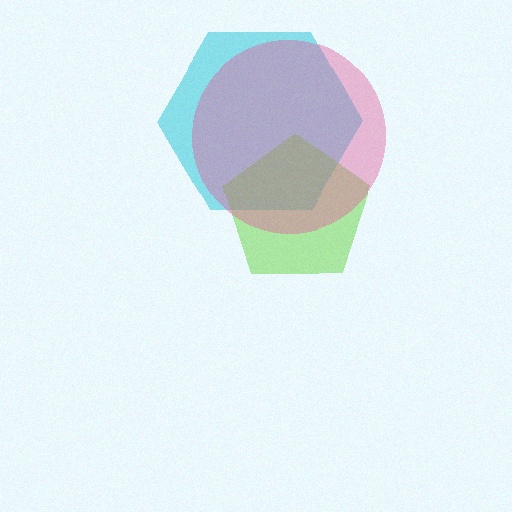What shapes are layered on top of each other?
The layered shapes are: a cyan hexagon, a lime pentagon, a pink circle.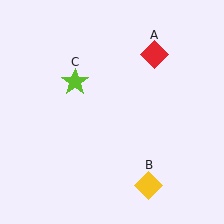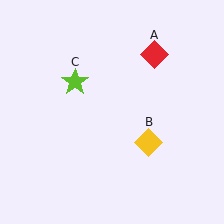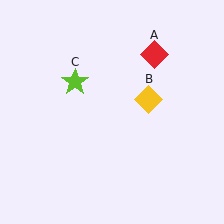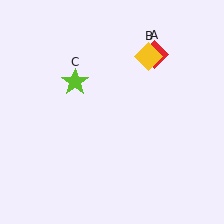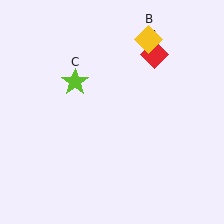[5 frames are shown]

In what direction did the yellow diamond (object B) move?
The yellow diamond (object B) moved up.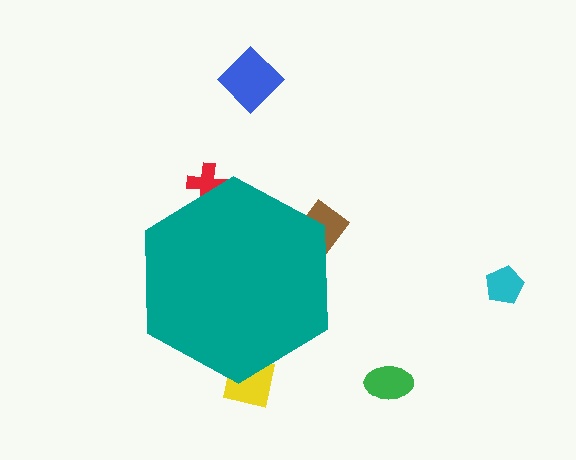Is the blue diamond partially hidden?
No, the blue diamond is fully visible.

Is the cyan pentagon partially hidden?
No, the cyan pentagon is fully visible.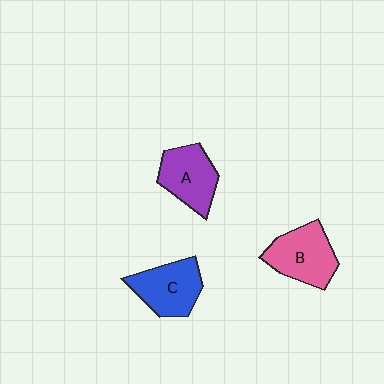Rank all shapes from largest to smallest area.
From largest to smallest: B (pink), C (blue), A (purple).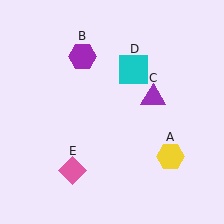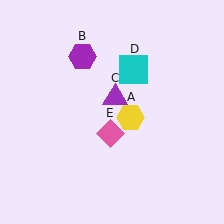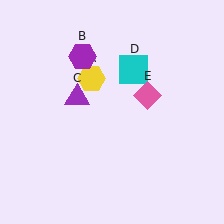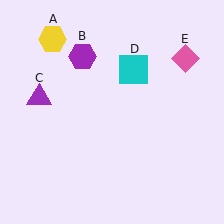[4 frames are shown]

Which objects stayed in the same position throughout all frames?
Purple hexagon (object B) and cyan square (object D) remained stationary.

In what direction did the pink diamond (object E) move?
The pink diamond (object E) moved up and to the right.